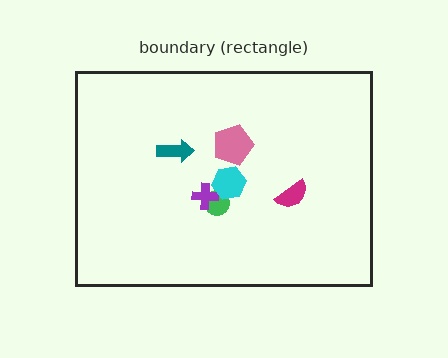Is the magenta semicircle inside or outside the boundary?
Inside.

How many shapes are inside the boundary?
6 inside, 0 outside.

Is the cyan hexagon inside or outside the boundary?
Inside.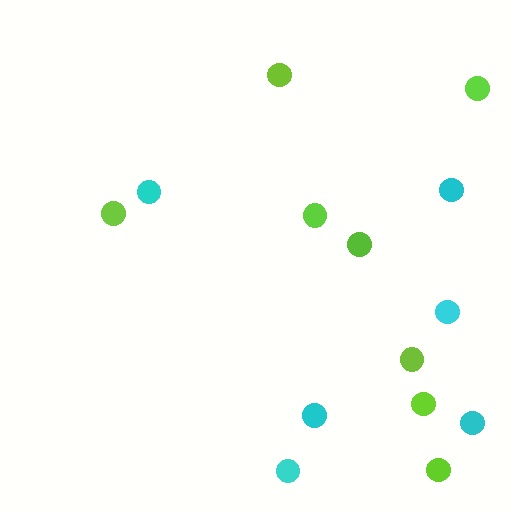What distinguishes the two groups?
There are 2 groups: one group of lime circles (8) and one group of cyan circles (6).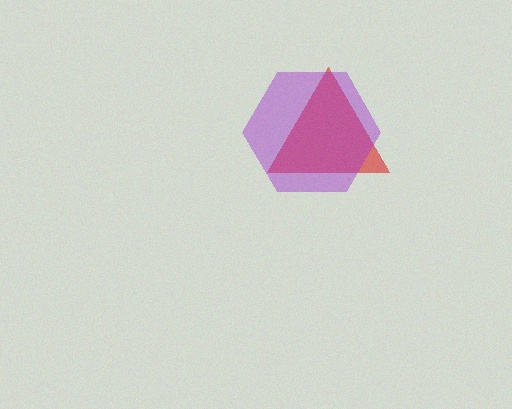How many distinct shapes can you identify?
There are 2 distinct shapes: a red triangle, a purple hexagon.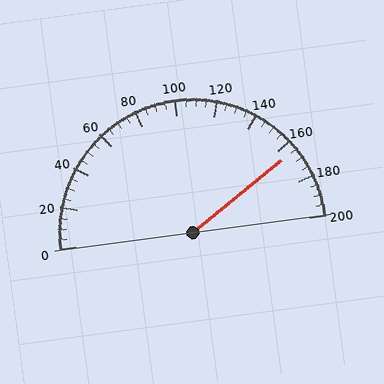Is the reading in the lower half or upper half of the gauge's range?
The reading is in the upper half of the range (0 to 200).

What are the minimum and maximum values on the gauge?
The gauge ranges from 0 to 200.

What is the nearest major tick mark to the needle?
The nearest major tick mark is 160.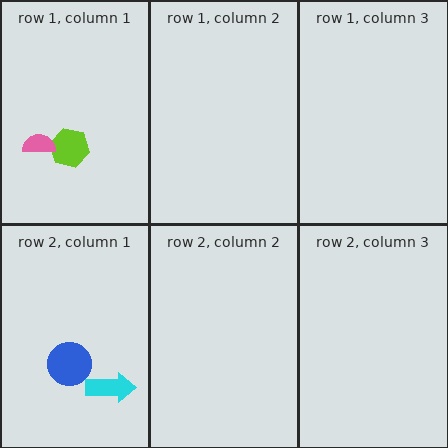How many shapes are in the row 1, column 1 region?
2.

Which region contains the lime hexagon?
The row 1, column 1 region.